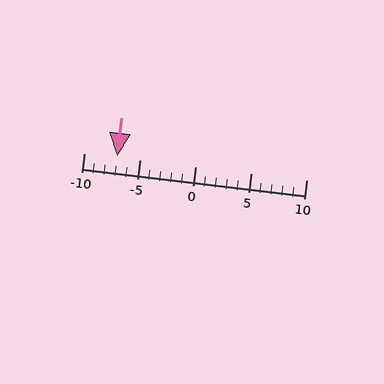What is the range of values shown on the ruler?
The ruler shows values from -10 to 10.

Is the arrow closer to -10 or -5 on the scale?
The arrow is closer to -5.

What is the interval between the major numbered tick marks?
The major tick marks are spaced 5 units apart.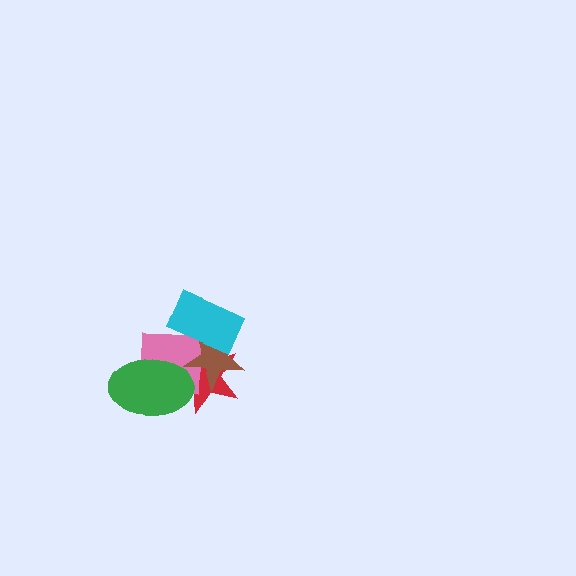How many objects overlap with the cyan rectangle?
3 objects overlap with the cyan rectangle.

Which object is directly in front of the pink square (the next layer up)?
The green ellipse is directly in front of the pink square.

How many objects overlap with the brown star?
3 objects overlap with the brown star.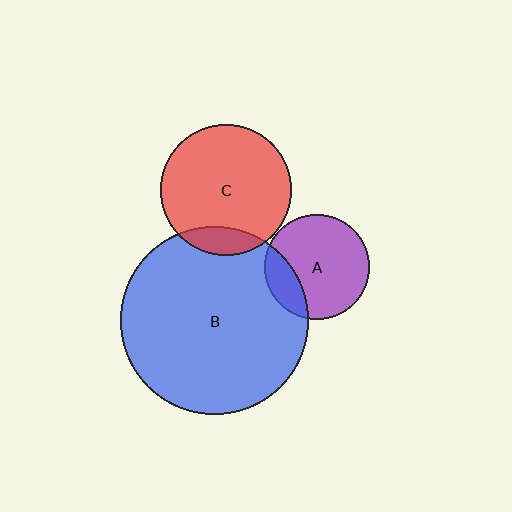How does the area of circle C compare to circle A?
Approximately 1.5 times.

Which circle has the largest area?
Circle B (blue).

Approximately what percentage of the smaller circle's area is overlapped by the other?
Approximately 15%.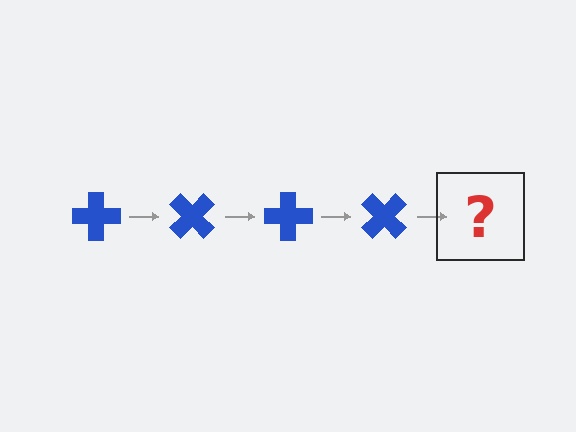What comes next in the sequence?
The next element should be a blue cross rotated 180 degrees.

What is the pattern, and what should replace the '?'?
The pattern is that the cross rotates 45 degrees each step. The '?' should be a blue cross rotated 180 degrees.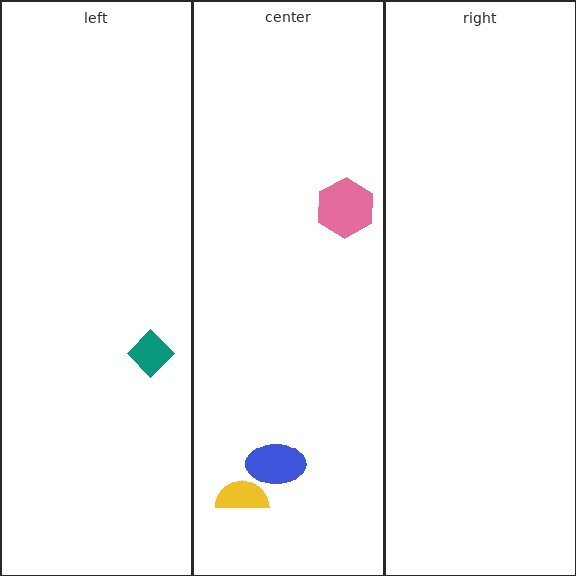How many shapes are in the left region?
1.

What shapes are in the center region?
The pink hexagon, the blue ellipse, the yellow semicircle.